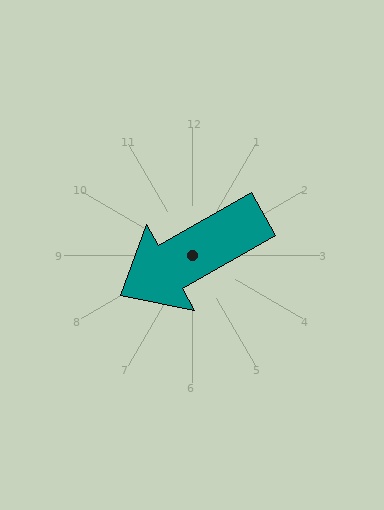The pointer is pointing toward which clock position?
Roughly 8 o'clock.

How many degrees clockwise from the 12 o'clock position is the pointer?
Approximately 240 degrees.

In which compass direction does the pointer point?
Southwest.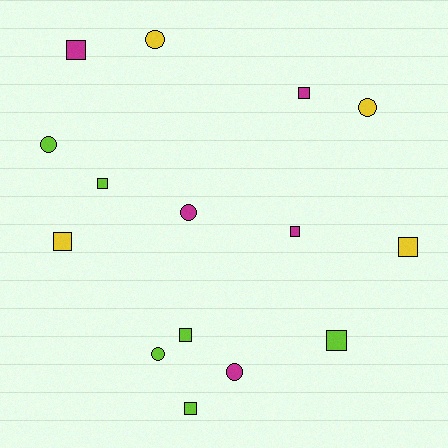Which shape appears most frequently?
Square, with 9 objects.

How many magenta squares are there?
There are 3 magenta squares.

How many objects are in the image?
There are 15 objects.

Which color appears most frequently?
Lime, with 6 objects.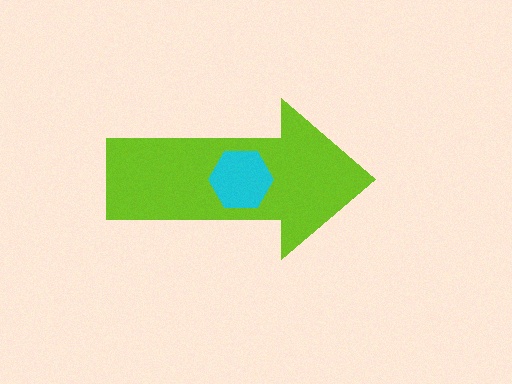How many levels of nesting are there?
2.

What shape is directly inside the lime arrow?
The cyan hexagon.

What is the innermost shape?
The cyan hexagon.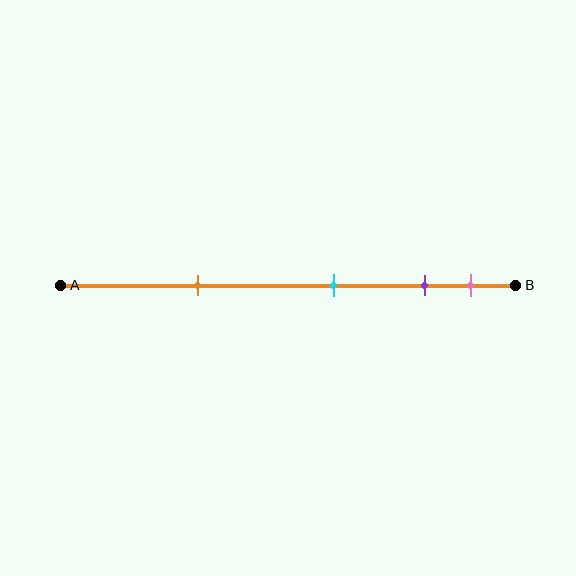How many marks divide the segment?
There are 4 marks dividing the segment.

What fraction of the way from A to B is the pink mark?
The pink mark is approximately 90% (0.9) of the way from A to B.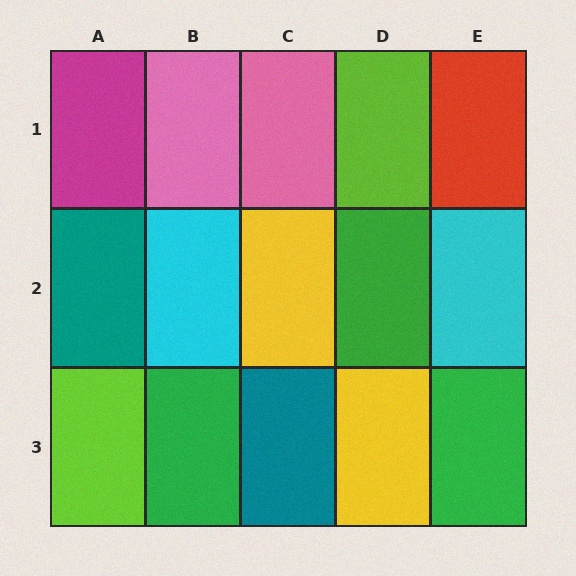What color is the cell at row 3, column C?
Teal.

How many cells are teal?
2 cells are teal.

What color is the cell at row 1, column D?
Lime.